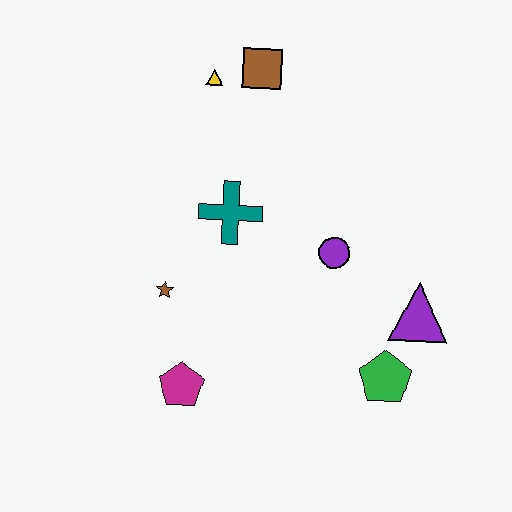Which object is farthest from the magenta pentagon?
The brown square is farthest from the magenta pentagon.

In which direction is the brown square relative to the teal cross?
The brown square is above the teal cross.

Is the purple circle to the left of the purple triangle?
Yes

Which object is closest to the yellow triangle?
The brown square is closest to the yellow triangle.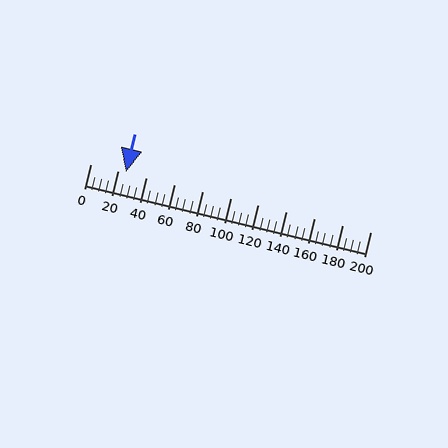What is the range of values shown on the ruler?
The ruler shows values from 0 to 200.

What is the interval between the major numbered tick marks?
The major tick marks are spaced 20 units apart.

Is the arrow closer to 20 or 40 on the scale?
The arrow is closer to 20.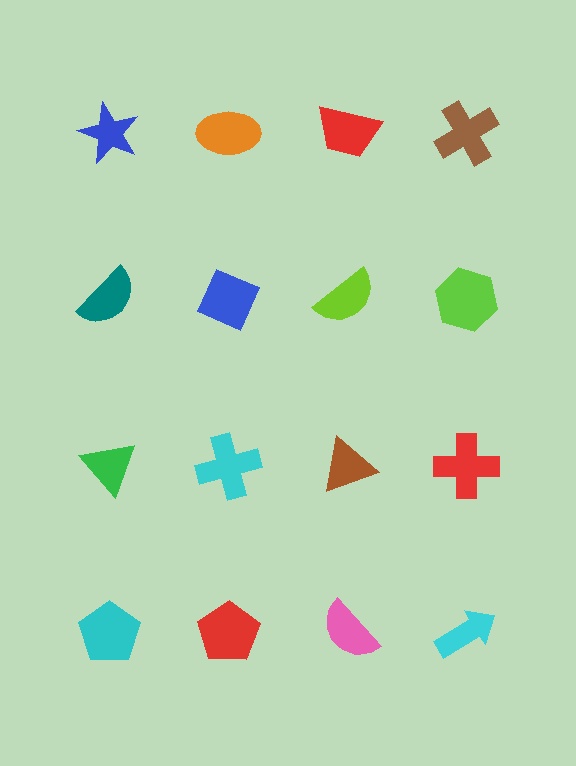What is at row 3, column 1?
A green triangle.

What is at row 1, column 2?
An orange ellipse.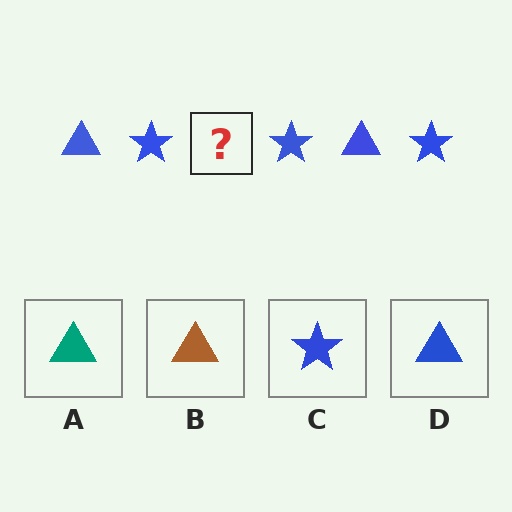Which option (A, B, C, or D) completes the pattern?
D.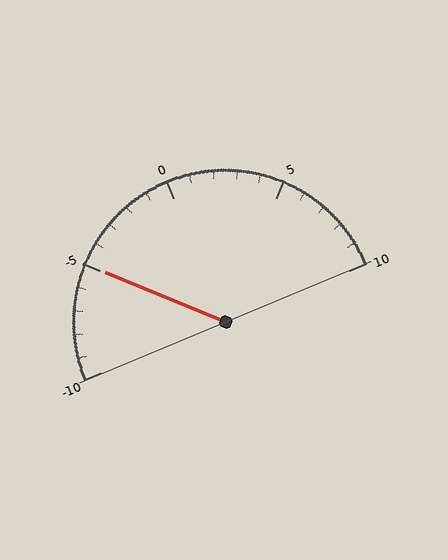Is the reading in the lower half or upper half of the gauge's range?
The reading is in the lower half of the range (-10 to 10).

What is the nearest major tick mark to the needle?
The nearest major tick mark is -5.